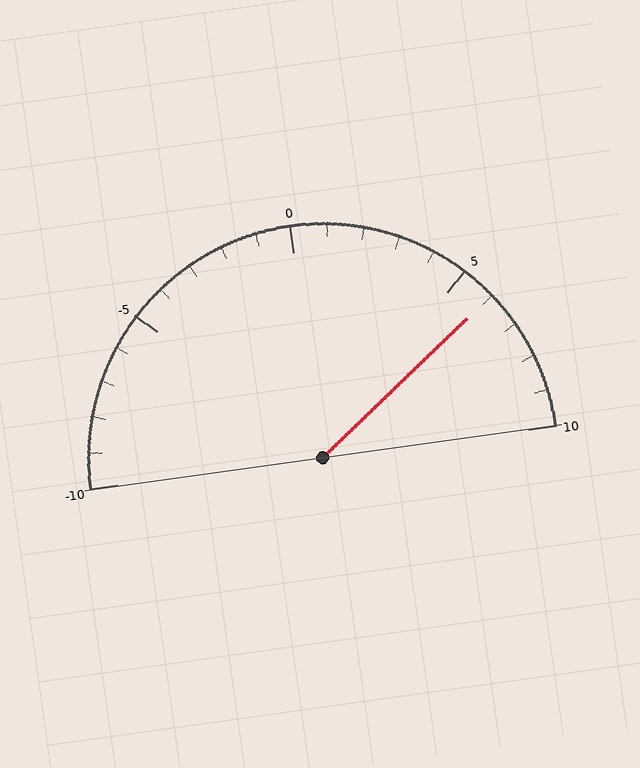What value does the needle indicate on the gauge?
The needle indicates approximately 6.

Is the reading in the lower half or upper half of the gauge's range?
The reading is in the upper half of the range (-10 to 10).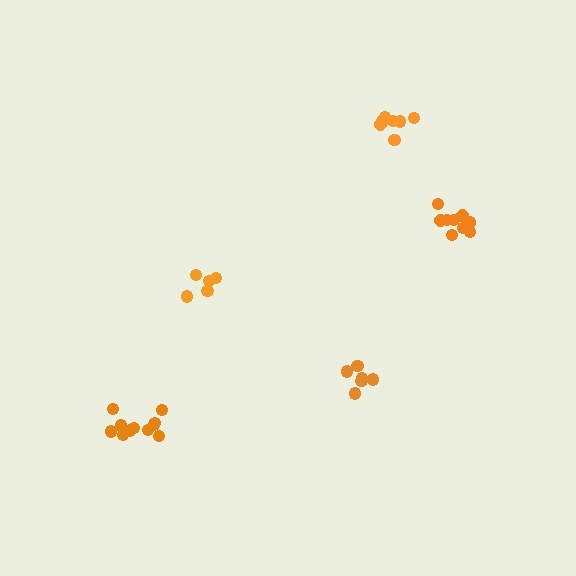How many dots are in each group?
Group 1: 11 dots, Group 2: 5 dots, Group 3: 6 dots, Group 4: 7 dots, Group 5: 10 dots (39 total).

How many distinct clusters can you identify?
There are 5 distinct clusters.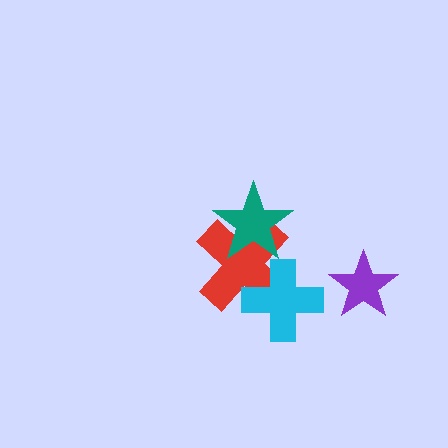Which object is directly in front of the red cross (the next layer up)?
The teal star is directly in front of the red cross.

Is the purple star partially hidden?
No, no other shape covers it.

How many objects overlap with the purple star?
0 objects overlap with the purple star.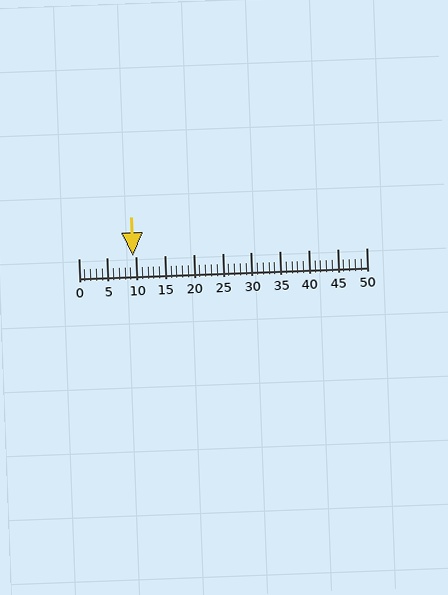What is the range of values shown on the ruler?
The ruler shows values from 0 to 50.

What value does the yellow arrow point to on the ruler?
The yellow arrow points to approximately 10.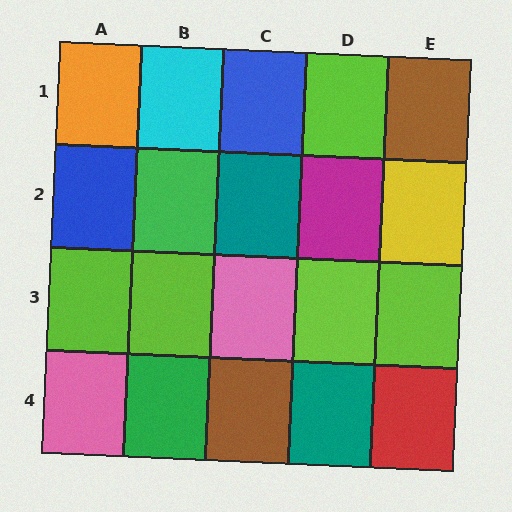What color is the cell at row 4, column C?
Brown.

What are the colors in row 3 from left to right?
Lime, lime, pink, lime, lime.